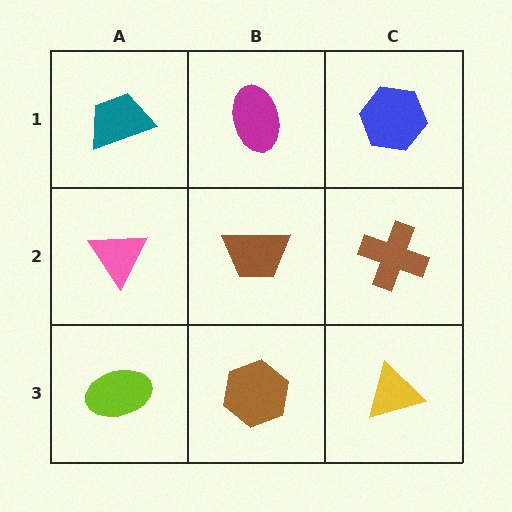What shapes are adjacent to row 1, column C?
A brown cross (row 2, column C), a magenta ellipse (row 1, column B).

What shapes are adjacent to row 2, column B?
A magenta ellipse (row 1, column B), a brown hexagon (row 3, column B), a pink triangle (row 2, column A), a brown cross (row 2, column C).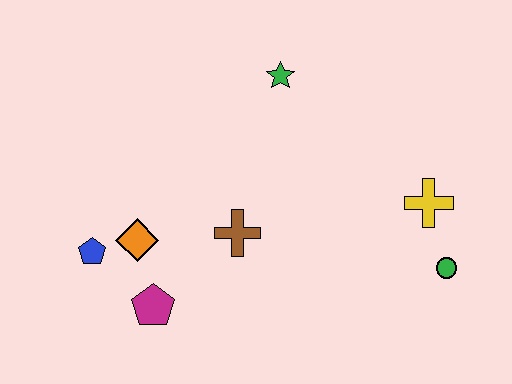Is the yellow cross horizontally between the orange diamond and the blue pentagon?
No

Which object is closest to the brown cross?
The orange diamond is closest to the brown cross.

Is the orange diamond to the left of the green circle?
Yes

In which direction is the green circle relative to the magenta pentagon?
The green circle is to the right of the magenta pentagon.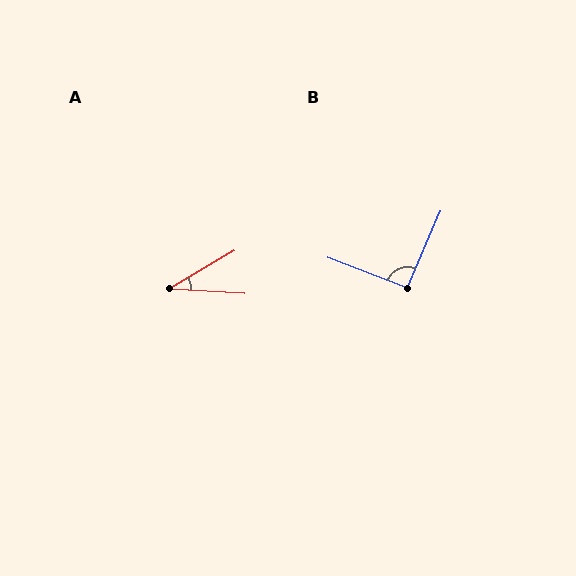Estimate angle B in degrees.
Approximately 93 degrees.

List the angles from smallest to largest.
A (33°), B (93°).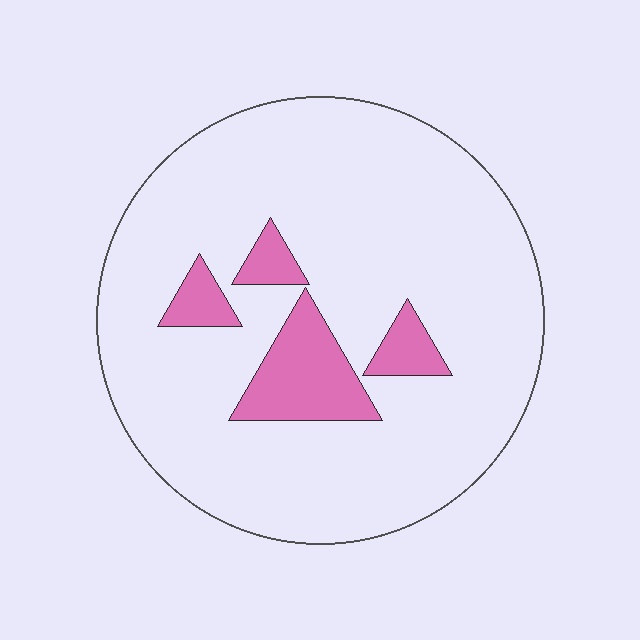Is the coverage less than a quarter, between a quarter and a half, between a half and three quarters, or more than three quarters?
Less than a quarter.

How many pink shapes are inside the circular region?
4.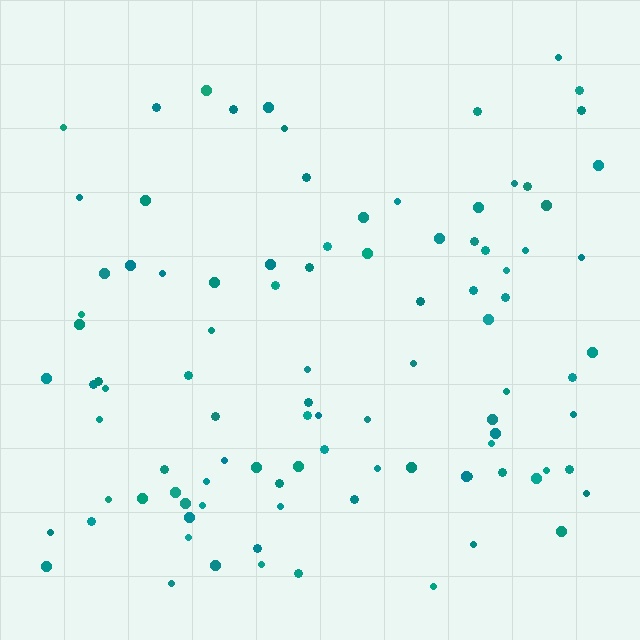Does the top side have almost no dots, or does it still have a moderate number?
Still a moderate number, just noticeably fewer than the bottom.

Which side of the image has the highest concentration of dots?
The bottom.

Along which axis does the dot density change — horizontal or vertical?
Vertical.